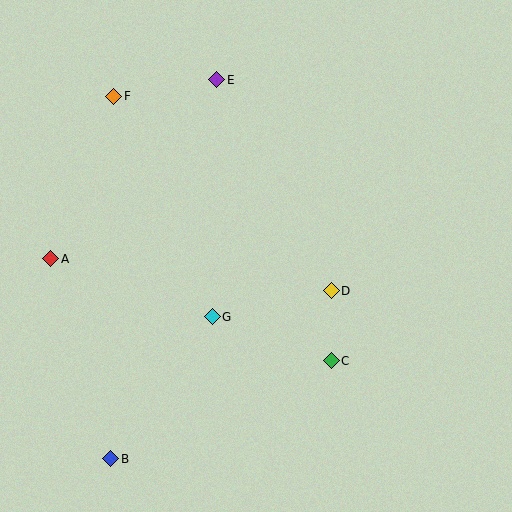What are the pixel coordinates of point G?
Point G is at (212, 317).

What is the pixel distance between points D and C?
The distance between D and C is 70 pixels.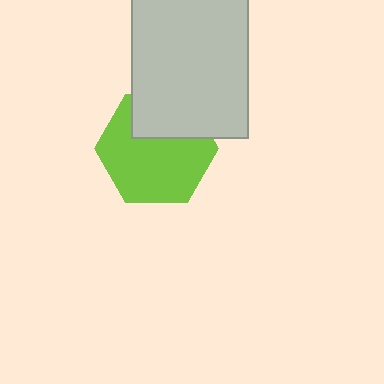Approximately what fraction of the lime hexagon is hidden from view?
Roughly 31% of the lime hexagon is hidden behind the light gray rectangle.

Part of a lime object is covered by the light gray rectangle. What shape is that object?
It is a hexagon.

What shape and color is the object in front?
The object in front is a light gray rectangle.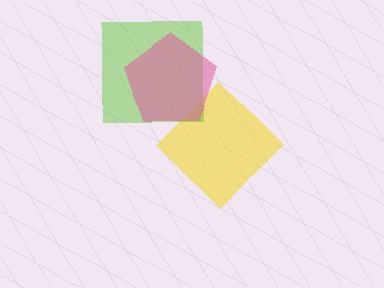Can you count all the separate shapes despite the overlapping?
Yes, there are 3 separate shapes.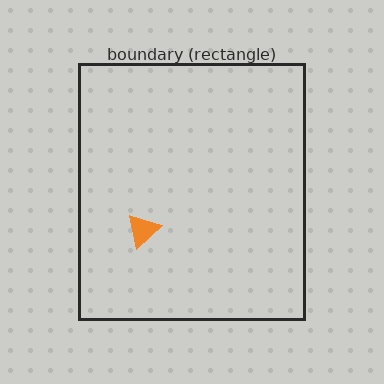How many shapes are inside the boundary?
1 inside, 0 outside.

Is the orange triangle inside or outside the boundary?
Inside.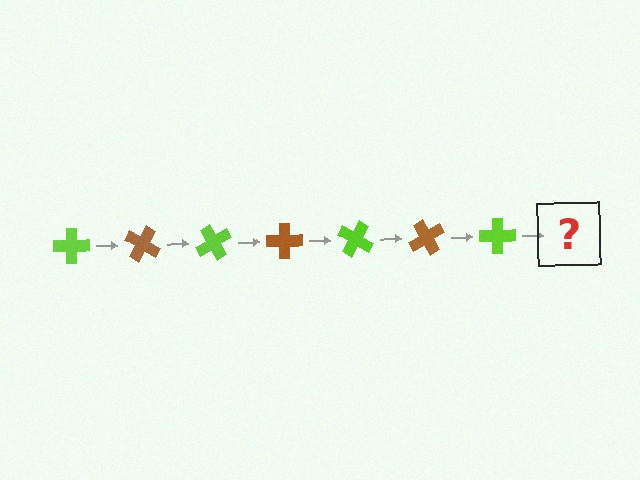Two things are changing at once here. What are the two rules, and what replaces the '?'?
The two rules are that it rotates 30 degrees each step and the color cycles through lime and brown. The '?' should be a brown cross, rotated 210 degrees from the start.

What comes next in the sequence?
The next element should be a brown cross, rotated 210 degrees from the start.